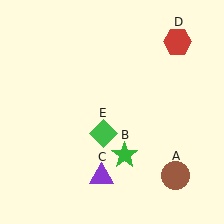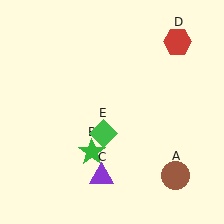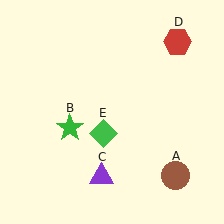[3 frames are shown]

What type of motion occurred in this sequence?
The green star (object B) rotated clockwise around the center of the scene.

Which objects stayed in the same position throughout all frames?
Brown circle (object A) and purple triangle (object C) and red hexagon (object D) and green diamond (object E) remained stationary.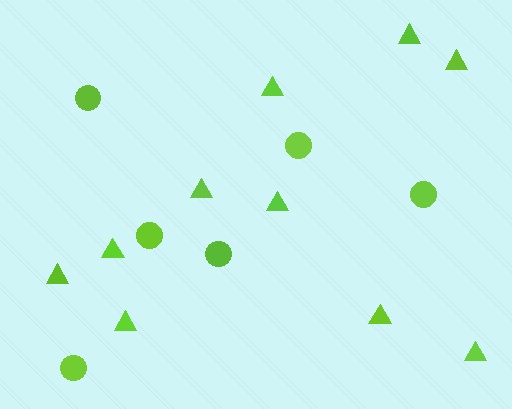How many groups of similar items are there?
There are 2 groups: one group of circles (6) and one group of triangles (10).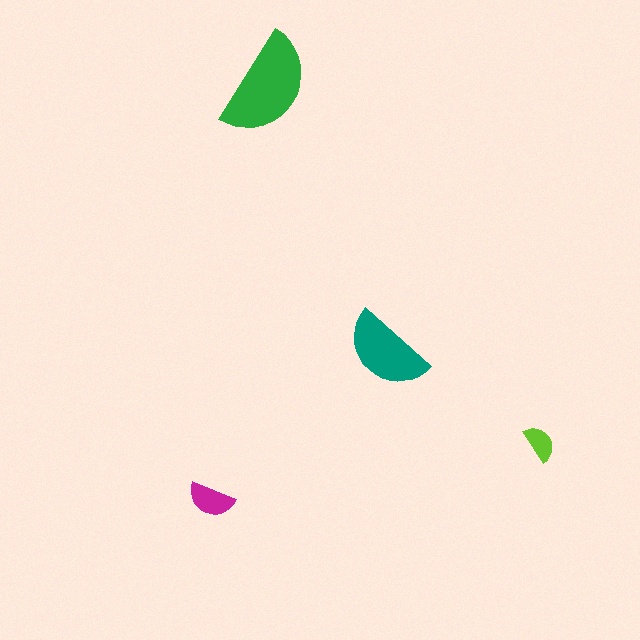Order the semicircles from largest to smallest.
the green one, the teal one, the magenta one, the lime one.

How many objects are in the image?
There are 4 objects in the image.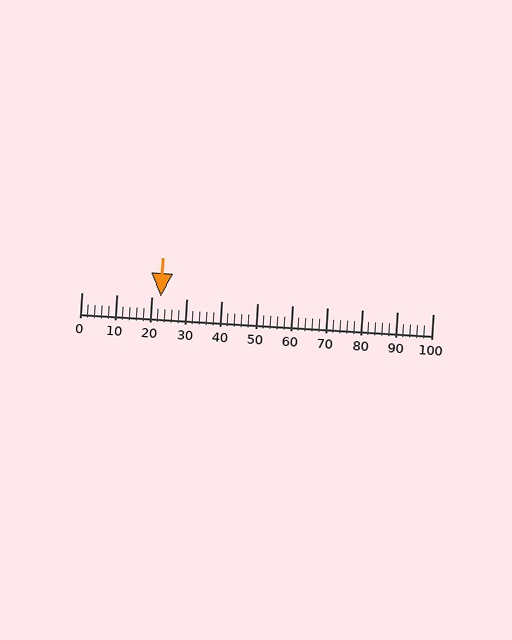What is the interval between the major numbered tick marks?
The major tick marks are spaced 10 units apart.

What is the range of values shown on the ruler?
The ruler shows values from 0 to 100.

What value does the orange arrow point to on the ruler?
The orange arrow points to approximately 23.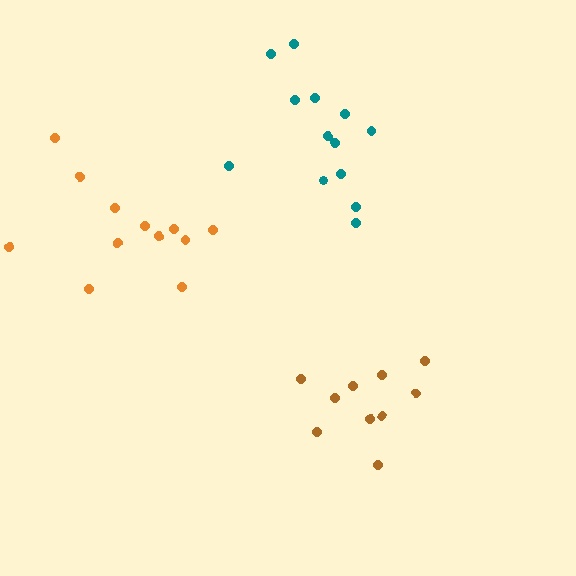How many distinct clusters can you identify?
There are 3 distinct clusters.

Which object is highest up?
The teal cluster is topmost.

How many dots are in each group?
Group 1: 13 dots, Group 2: 12 dots, Group 3: 10 dots (35 total).